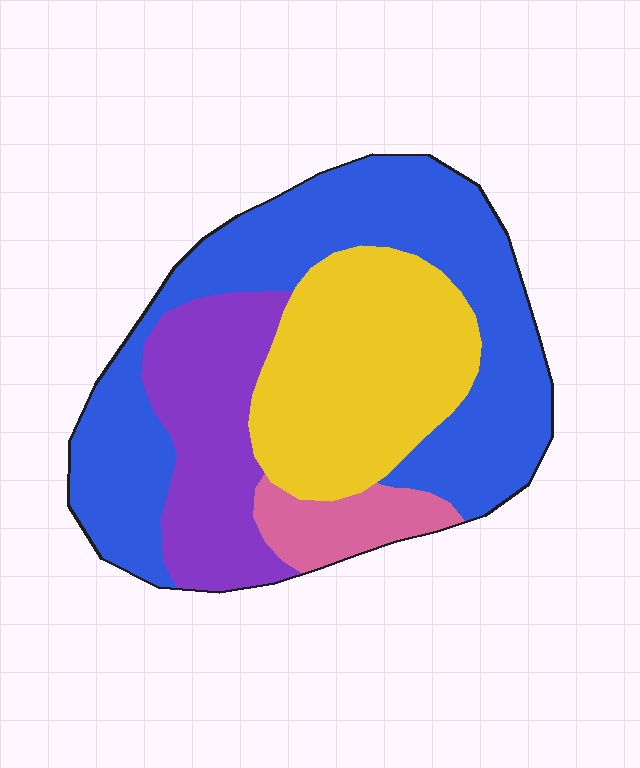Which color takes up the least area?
Pink, at roughly 10%.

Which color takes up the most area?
Blue, at roughly 45%.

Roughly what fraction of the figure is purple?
Purple takes up between a sixth and a third of the figure.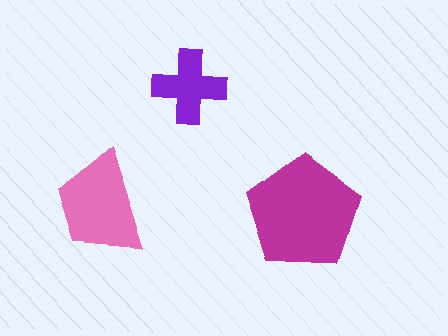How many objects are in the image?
There are 3 objects in the image.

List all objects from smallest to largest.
The purple cross, the pink trapezoid, the magenta pentagon.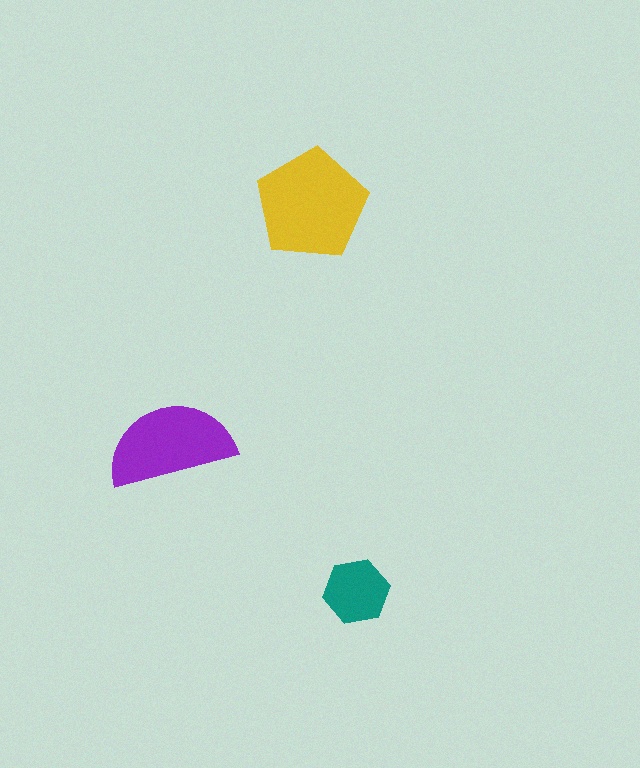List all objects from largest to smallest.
The yellow pentagon, the purple semicircle, the teal hexagon.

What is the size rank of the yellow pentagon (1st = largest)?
1st.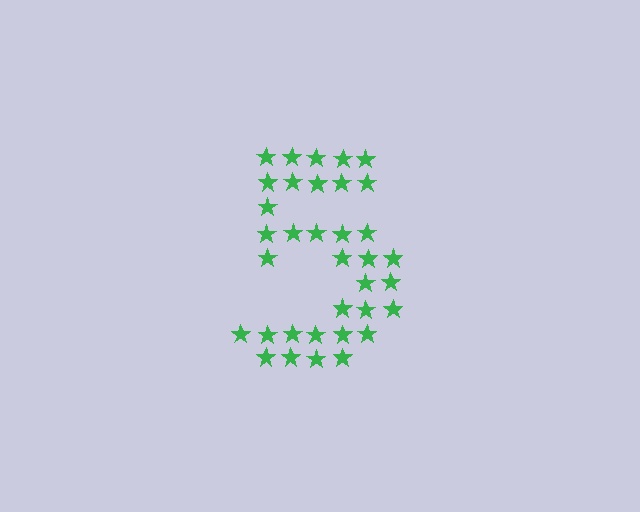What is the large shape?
The large shape is the digit 5.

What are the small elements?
The small elements are stars.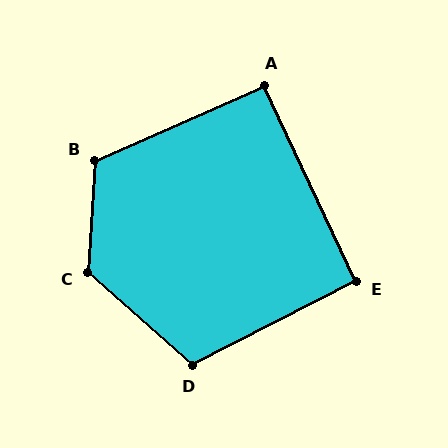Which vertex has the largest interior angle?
C, at approximately 128 degrees.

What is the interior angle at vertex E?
Approximately 92 degrees (approximately right).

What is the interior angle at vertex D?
Approximately 111 degrees (obtuse).